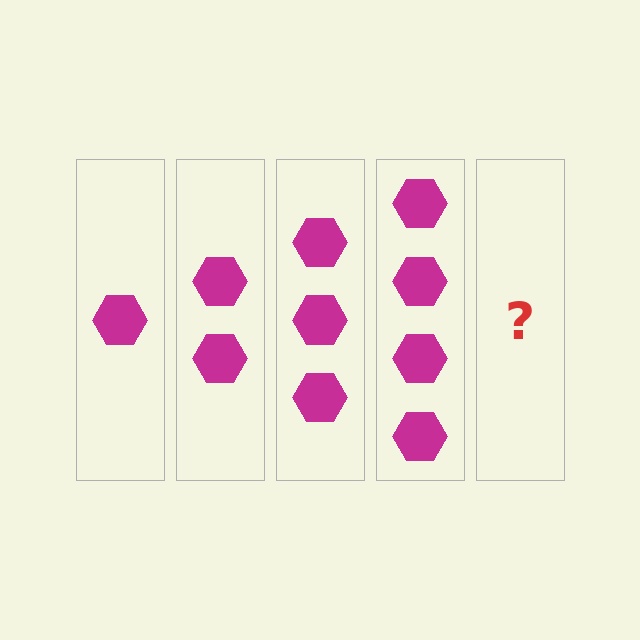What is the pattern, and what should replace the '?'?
The pattern is that each step adds one more hexagon. The '?' should be 5 hexagons.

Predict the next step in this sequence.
The next step is 5 hexagons.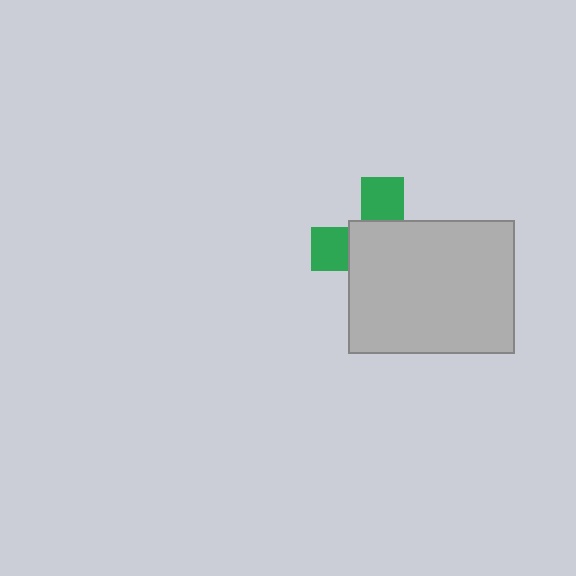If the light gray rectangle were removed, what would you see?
You would see the complete green cross.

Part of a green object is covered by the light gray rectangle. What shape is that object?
It is a cross.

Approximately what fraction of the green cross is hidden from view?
Roughly 68% of the green cross is hidden behind the light gray rectangle.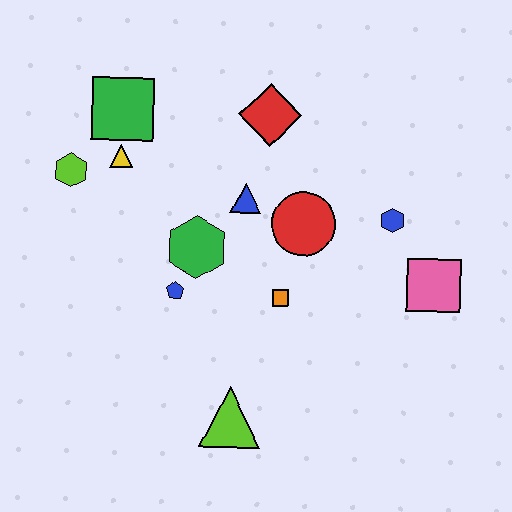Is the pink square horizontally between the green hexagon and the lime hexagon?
No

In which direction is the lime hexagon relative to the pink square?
The lime hexagon is to the left of the pink square.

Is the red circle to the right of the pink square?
No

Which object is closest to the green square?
The yellow triangle is closest to the green square.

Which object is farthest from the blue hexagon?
The lime hexagon is farthest from the blue hexagon.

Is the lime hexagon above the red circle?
Yes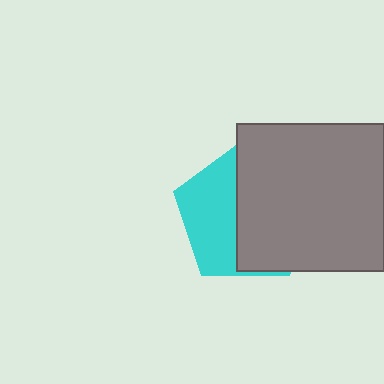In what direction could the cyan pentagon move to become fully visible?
The cyan pentagon could move left. That would shift it out from behind the gray square entirely.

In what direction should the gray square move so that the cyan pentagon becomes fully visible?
The gray square should move right. That is the shortest direction to clear the overlap and leave the cyan pentagon fully visible.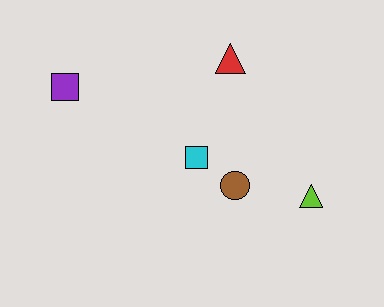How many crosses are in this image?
There are no crosses.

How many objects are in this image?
There are 5 objects.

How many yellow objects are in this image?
There are no yellow objects.